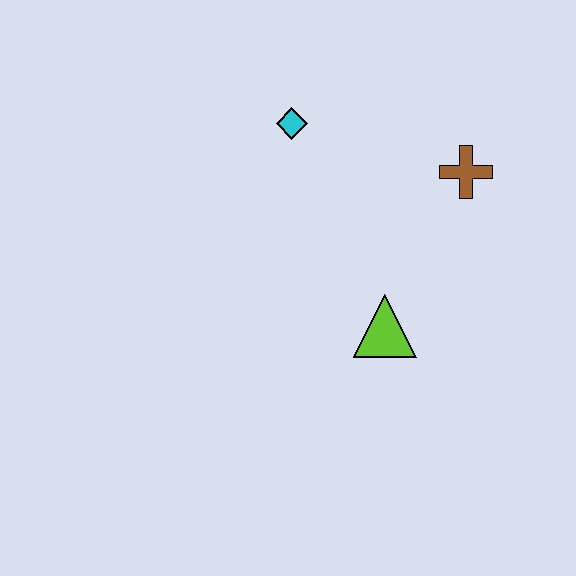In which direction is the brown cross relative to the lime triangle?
The brown cross is above the lime triangle.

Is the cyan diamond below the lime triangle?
No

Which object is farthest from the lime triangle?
The cyan diamond is farthest from the lime triangle.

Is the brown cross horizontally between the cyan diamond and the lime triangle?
No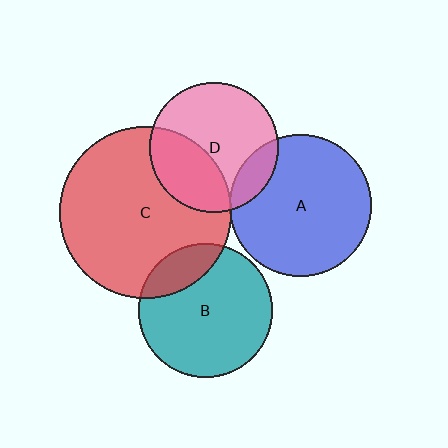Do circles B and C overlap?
Yes.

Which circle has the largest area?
Circle C (red).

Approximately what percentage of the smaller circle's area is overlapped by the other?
Approximately 20%.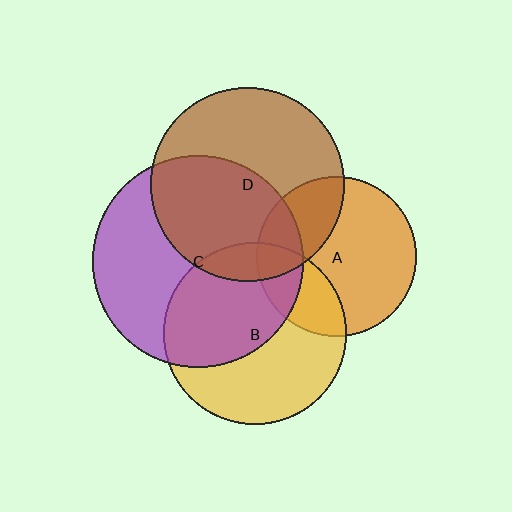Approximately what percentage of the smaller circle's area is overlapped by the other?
Approximately 30%.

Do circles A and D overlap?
Yes.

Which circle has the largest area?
Circle C (purple).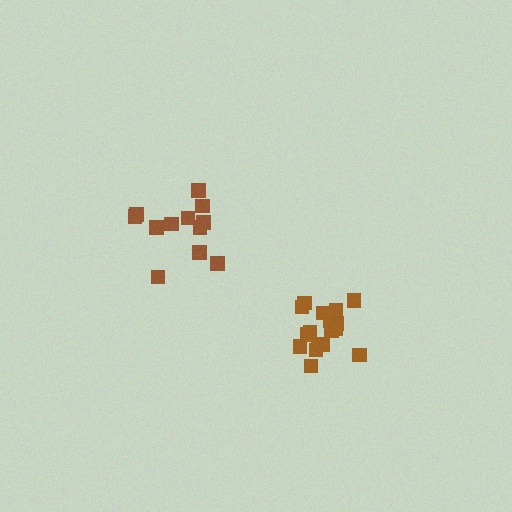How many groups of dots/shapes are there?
There are 2 groups.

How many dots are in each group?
Group 1: 12 dots, Group 2: 17 dots (29 total).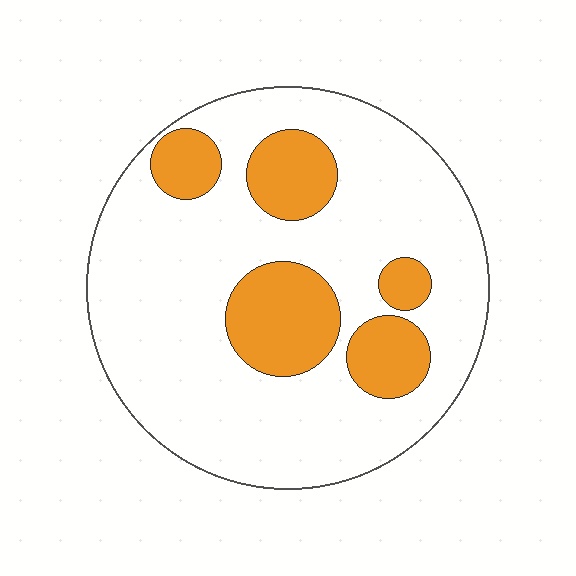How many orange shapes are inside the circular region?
5.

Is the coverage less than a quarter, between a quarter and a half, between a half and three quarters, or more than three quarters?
Less than a quarter.